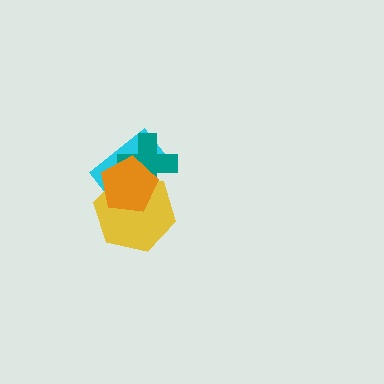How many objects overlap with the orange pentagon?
3 objects overlap with the orange pentagon.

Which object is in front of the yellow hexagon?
The orange pentagon is in front of the yellow hexagon.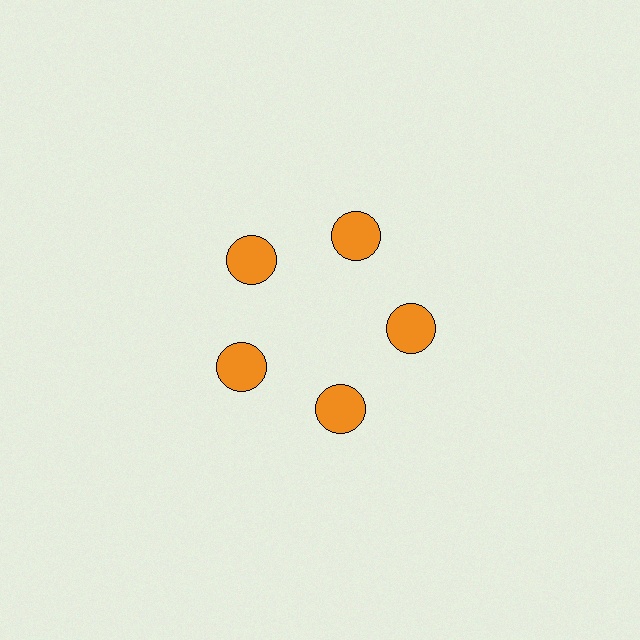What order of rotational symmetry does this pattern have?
This pattern has 5-fold rotational symmetry.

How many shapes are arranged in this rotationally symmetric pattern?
There are 5 shapes, arranged in 5 groups of 1.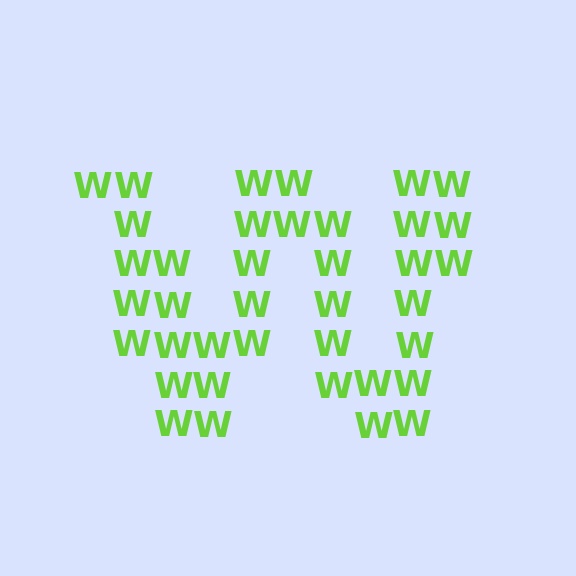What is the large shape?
The large shape is the letter W.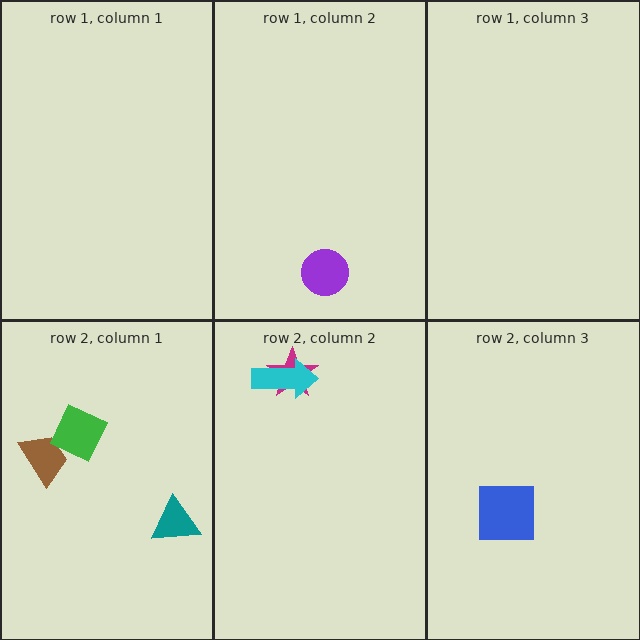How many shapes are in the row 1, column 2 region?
1.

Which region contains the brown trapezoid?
The row 2, column 1 region.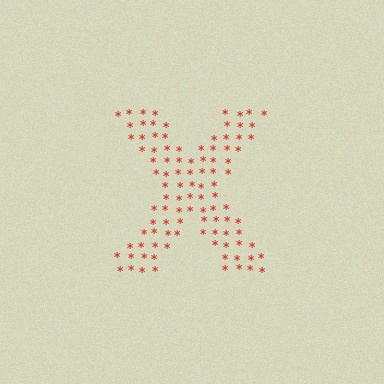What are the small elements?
The small elements are asterisks.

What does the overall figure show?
The overall figure shows the letter X.